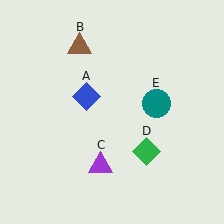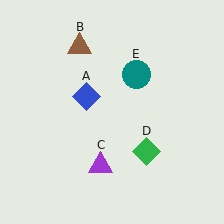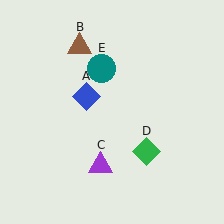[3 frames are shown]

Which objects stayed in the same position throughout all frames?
Blue diamond (object A) and brown triangle (object B) and purple triangle (object C) and green diamond (object D) remained stationary.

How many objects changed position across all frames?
1 object changed position: teal circle (object E).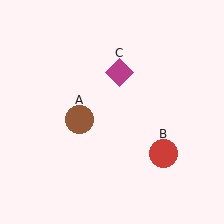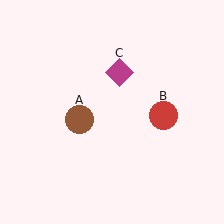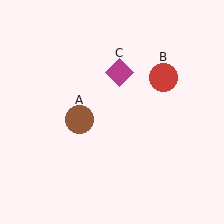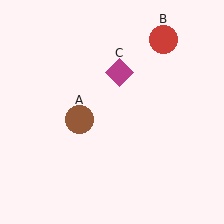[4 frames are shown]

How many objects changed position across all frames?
1 object changed position: red circle (object B).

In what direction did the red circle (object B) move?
The red circle (object B) moved up.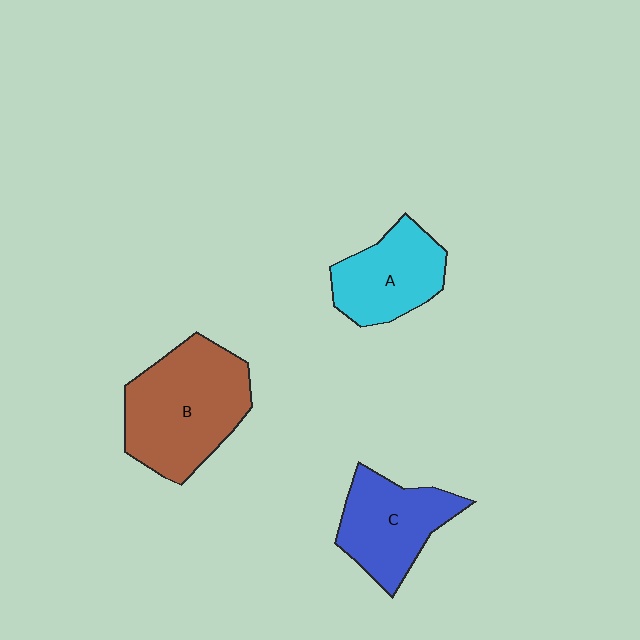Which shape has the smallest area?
Shape A (cyan).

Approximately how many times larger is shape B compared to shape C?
Approximately 1.4 times.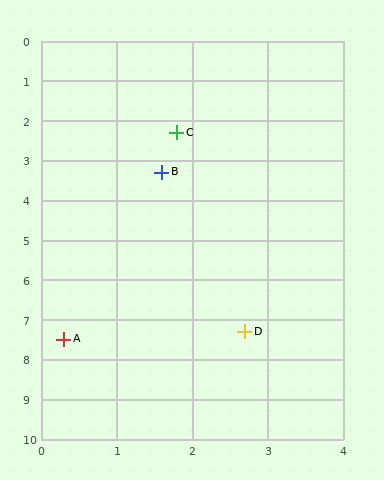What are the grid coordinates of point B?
Point B is at approximately (1.6, 3.3).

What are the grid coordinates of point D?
Point D is at approximately (2.7, 7.3).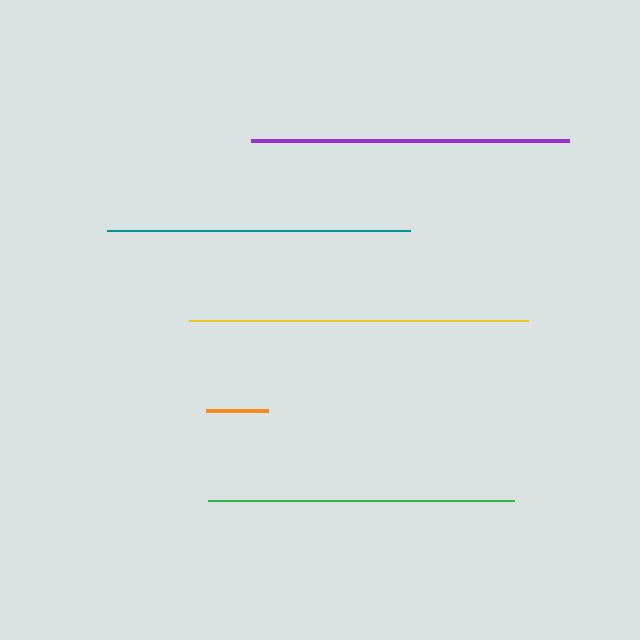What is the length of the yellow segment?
The yellow segment is approximately 339 pixels long.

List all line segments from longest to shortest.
From longest to shortest: yellow, purple, green, teal, orange.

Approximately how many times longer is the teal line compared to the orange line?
The teal line is approximately 4.9 times the length of the orange line.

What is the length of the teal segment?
The teal segment is approximately 303 pixels long.